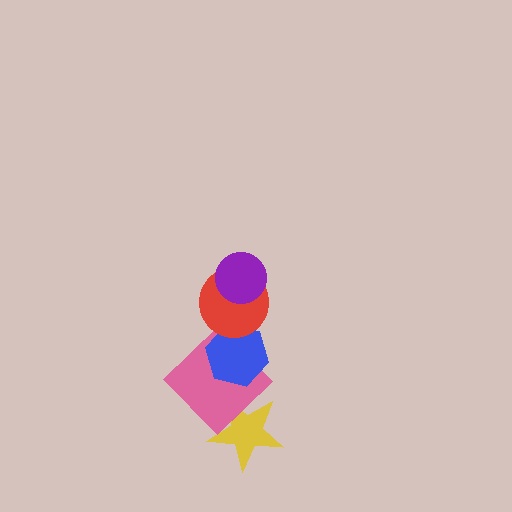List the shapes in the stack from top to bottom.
From top to bottom: the purple circle, the red circle, the blue hexagon, the pink diamond, the yellow star.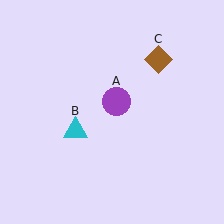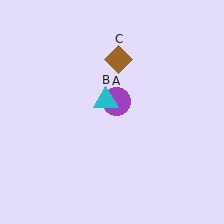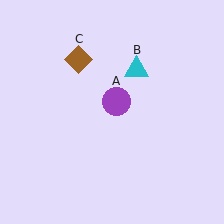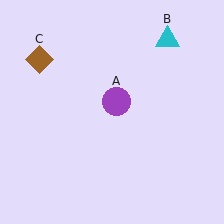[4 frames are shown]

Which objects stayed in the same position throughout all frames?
Purple circle (object A) remained stationary.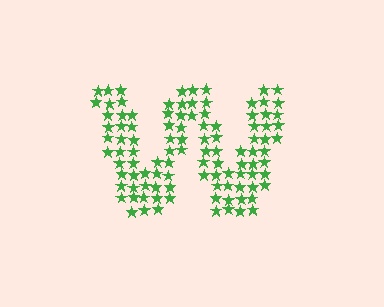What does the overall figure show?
The overall figure shows the letter W.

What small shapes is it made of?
It is made of small stars.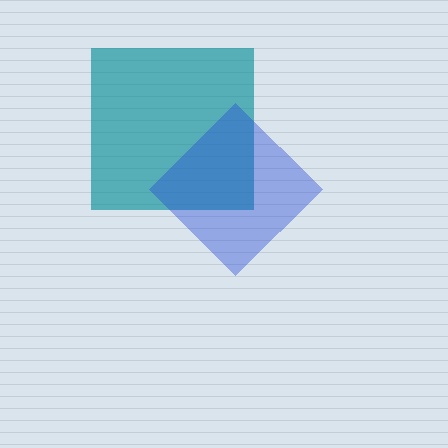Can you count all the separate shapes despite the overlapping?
Yes, there are 2 separate shapes.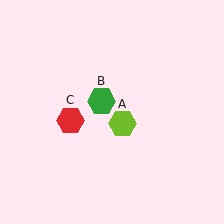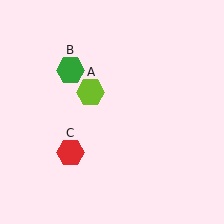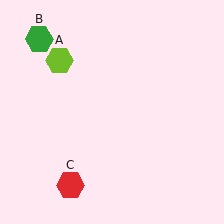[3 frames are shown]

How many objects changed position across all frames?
3 objects changed position: lime hexagon (object A), green hexagon (object B), red hexagon (object C).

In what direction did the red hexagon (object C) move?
The red hexagon (object C) moved down.